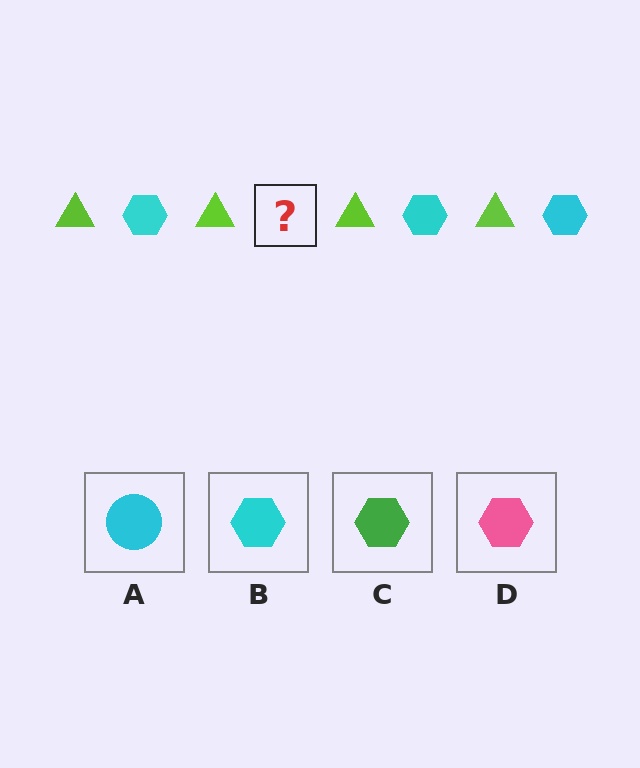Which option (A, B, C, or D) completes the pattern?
B.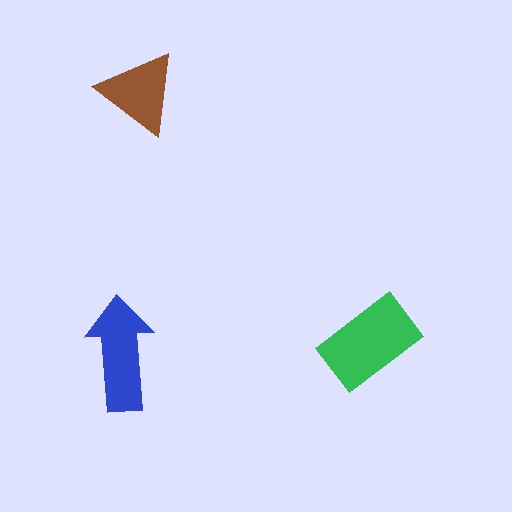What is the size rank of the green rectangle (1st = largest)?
1st.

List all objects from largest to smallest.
The green rectangle, the blue arrow, the brown triangle.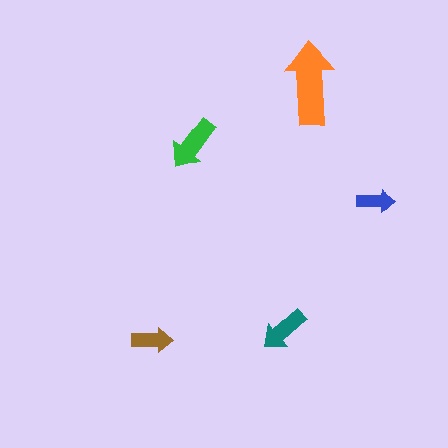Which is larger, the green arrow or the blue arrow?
The green one.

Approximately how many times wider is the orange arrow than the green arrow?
About 1.5 times wider.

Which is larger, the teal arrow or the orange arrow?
The orange one.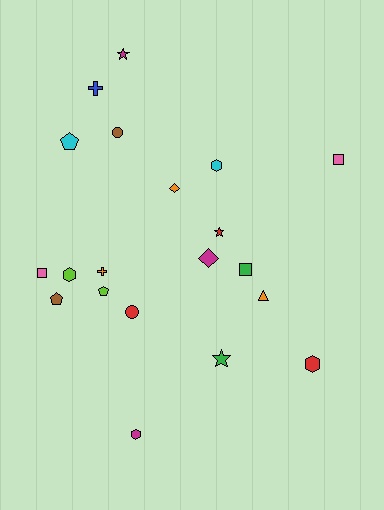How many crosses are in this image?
There are 2 crosses.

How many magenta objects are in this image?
There are 3 magenta objects.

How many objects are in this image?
There are 20 objects.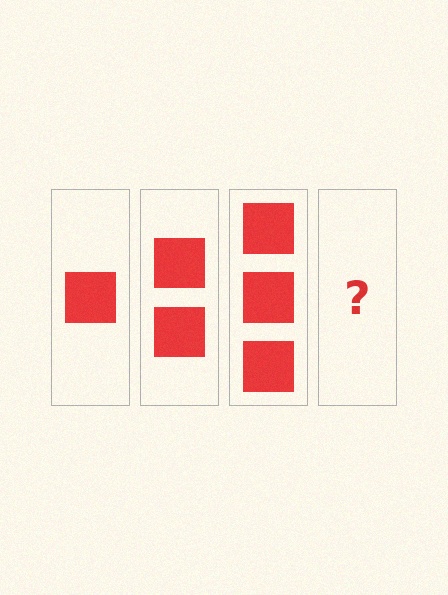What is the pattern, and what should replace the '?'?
The pattern is that each step adds one more square. The '?' should be 4 squares.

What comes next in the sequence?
The next element should be 4 squares.